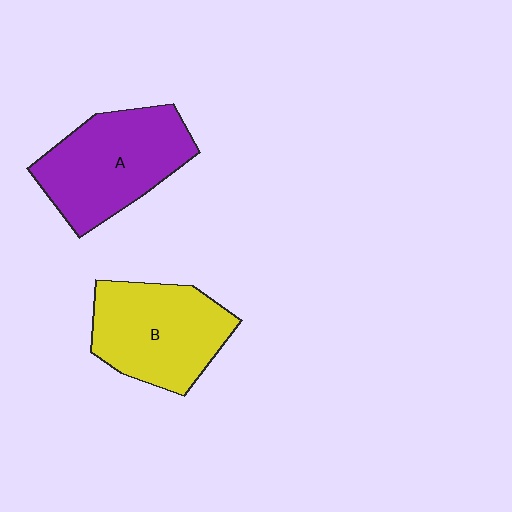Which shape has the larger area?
Shape A (purple).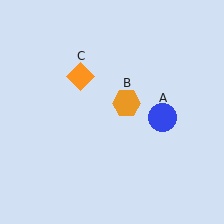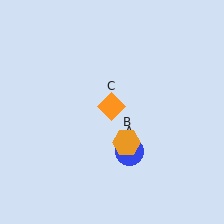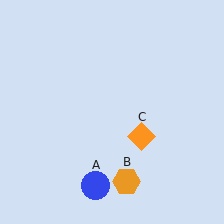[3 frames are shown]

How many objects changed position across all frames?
3 objects changed position: blue circle (object A), orange hexagon (object B), orange diamond (object C).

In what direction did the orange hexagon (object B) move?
The orange hexagon (object B) moved down.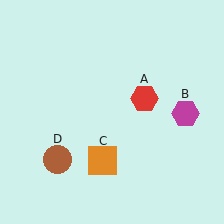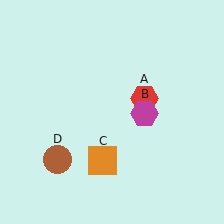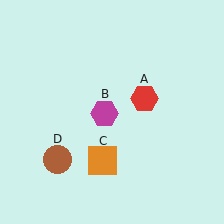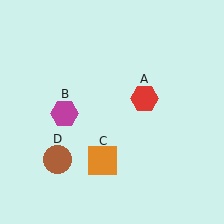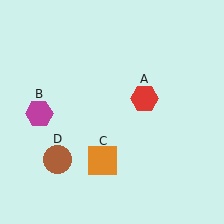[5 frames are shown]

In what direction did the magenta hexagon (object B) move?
The magenta hexagon (object B) moved left.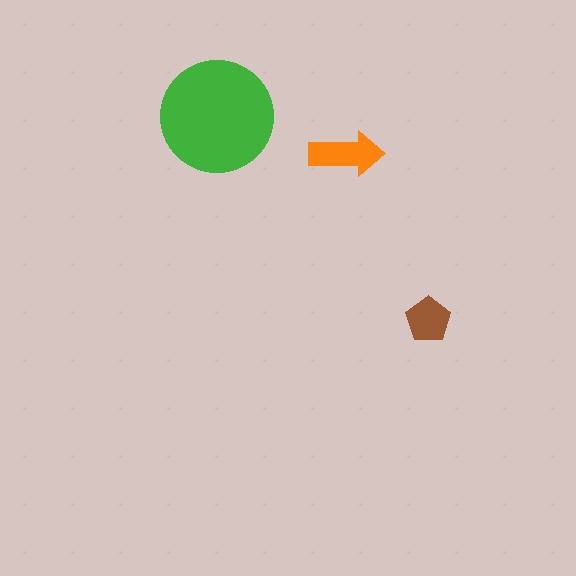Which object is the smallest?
The brown pentagon.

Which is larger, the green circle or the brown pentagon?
The green circle.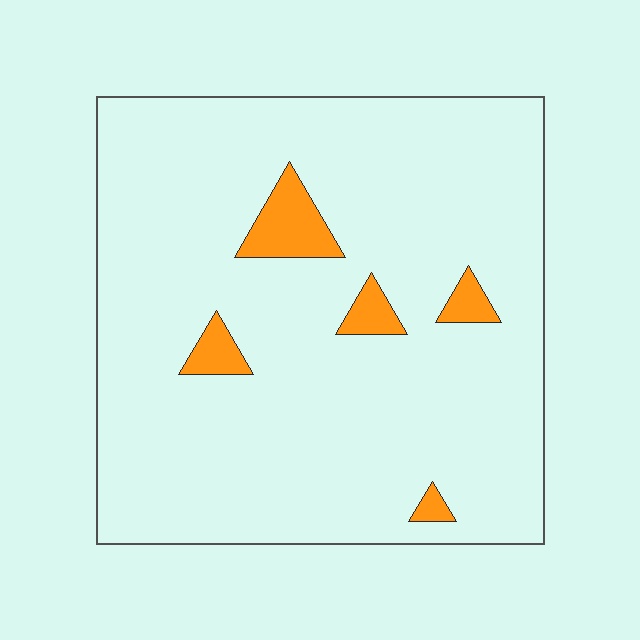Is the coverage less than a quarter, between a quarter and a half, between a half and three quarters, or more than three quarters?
Less than a quarter.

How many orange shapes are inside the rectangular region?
5.